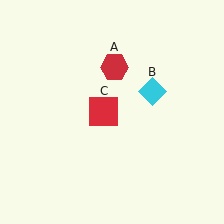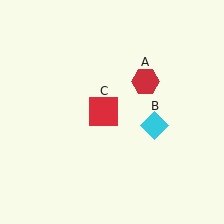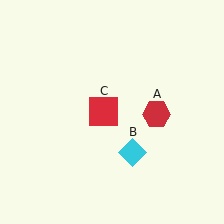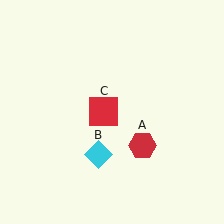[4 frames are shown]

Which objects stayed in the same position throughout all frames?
Red square (object C) remained stationary.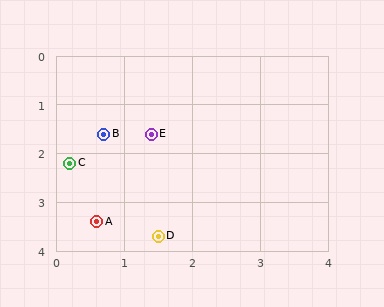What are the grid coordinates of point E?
Point E is at approximately (1.4, 1.6).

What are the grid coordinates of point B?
Point B is at approximately (0.7, 1.6).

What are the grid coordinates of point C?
Point C is at approximately (0.2, 2.2).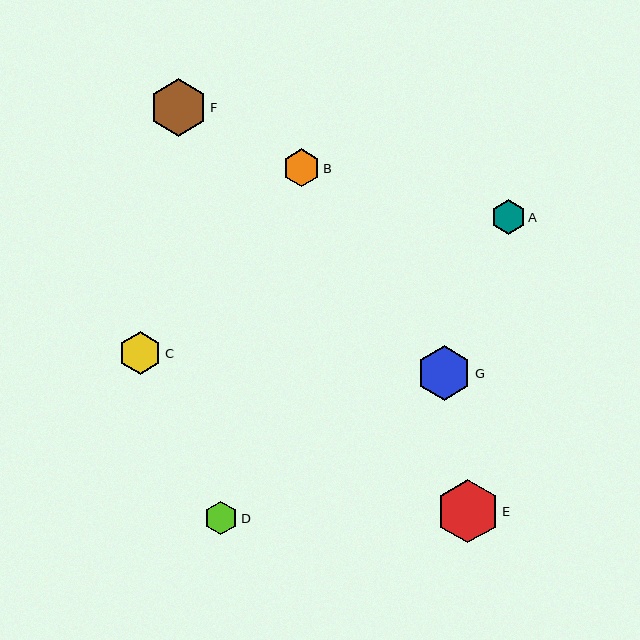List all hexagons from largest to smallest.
From largest to smallest: E, F, G, C, B, A, D.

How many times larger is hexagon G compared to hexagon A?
Hexagon G is approximately 1.6 times the size of hexagon A.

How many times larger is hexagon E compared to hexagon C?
Hexagon E is approximately 1.5 times the size of hexagon C.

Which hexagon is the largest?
Hexagon E is the largest with a size of approximately 63 pixels.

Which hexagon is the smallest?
Hexagon D is the smallest with a size of approximately 34 pixels.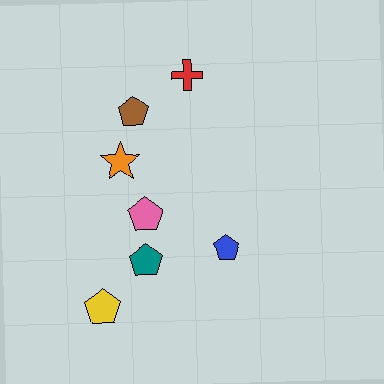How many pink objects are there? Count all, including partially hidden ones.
There is 1 pink object.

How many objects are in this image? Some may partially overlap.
There are 7 objects.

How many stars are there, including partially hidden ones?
There is 1 star.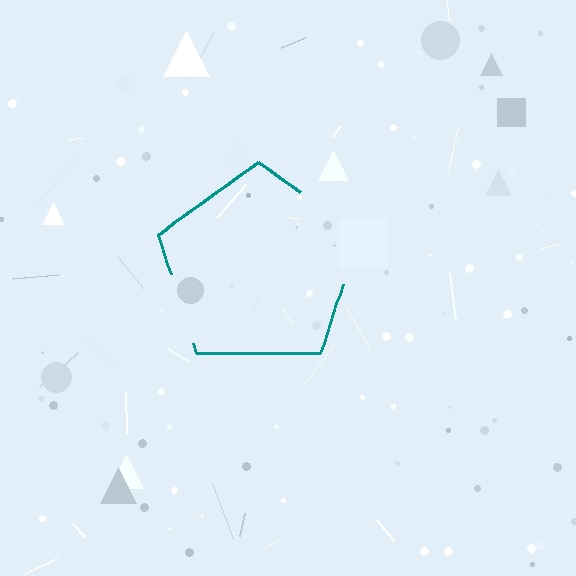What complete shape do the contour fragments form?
The contour fragments form a pentagon.